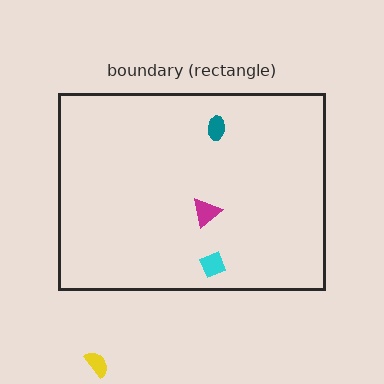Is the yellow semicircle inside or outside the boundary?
Outside.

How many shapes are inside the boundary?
3 inside, 1 outside.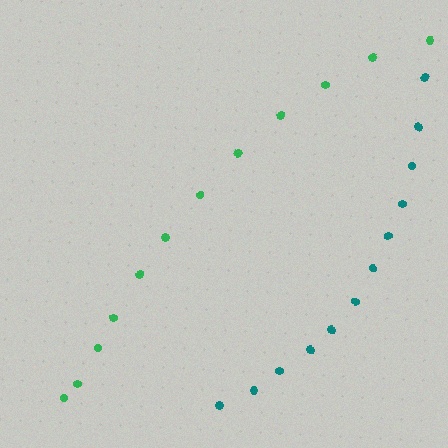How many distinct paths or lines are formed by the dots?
There are 2 distinct paths.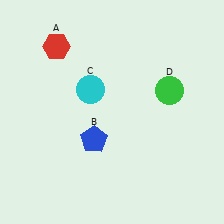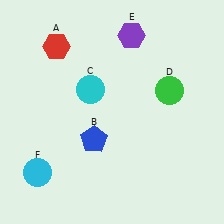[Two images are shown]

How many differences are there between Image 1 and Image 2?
There are 2 differences between the two images.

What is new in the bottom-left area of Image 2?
A cyan circle (F) was added in the bottom-left area of Image 2.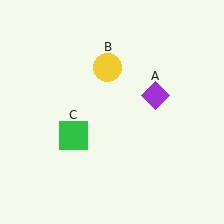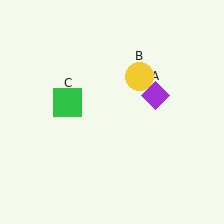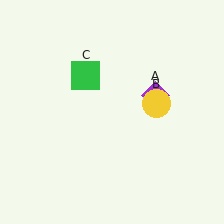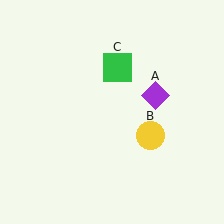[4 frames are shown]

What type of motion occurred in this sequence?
The yellow circle (object B), green square (object C) rotated clockwise around the center of the scene.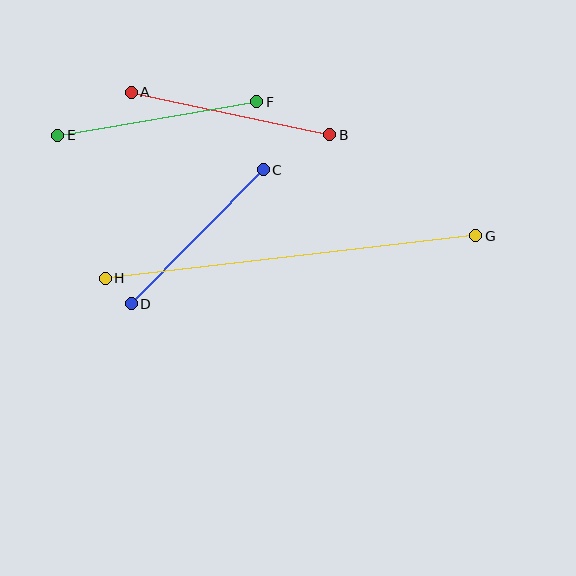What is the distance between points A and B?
The distance is approximately 203 pixels.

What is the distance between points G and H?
The distance is approximately 373 pixels.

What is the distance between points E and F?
The distance is approximately 202 pixels.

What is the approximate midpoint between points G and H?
The midpoint is at approximately (291, 257) pixels.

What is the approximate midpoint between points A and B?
The midpoint is at approximately (231, 113) pixels.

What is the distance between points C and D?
The distance is approximately 188 pixels.